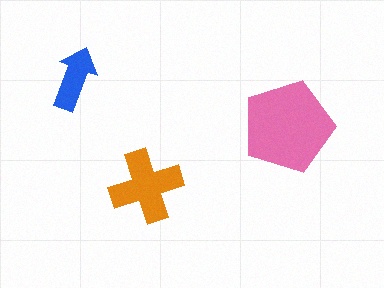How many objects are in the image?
There are 3 objects in the image.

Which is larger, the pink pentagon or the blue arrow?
The pink pentagon.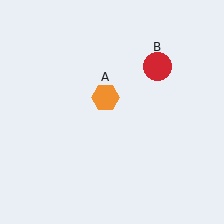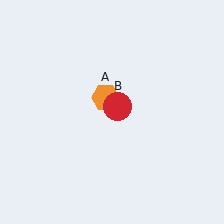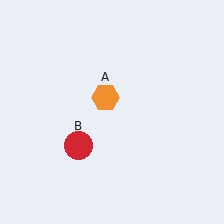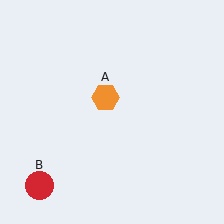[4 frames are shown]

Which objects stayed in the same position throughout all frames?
Orange hexagon (object A) remained stationary.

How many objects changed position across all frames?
1 object changed position: red circle (object B).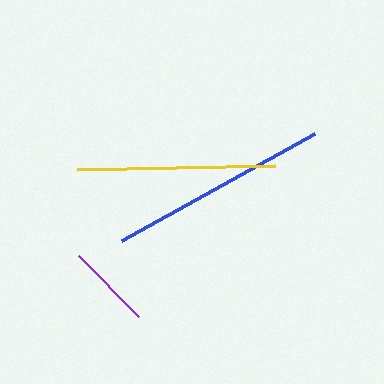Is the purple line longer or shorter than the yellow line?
The yellow line is longer than the purple line.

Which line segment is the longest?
The blue line is the longest at approximately 220 pixels.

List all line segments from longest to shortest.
From longest to shortest: blue, yellow, purple.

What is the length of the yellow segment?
The yellow segment is approximately 198 pixels long.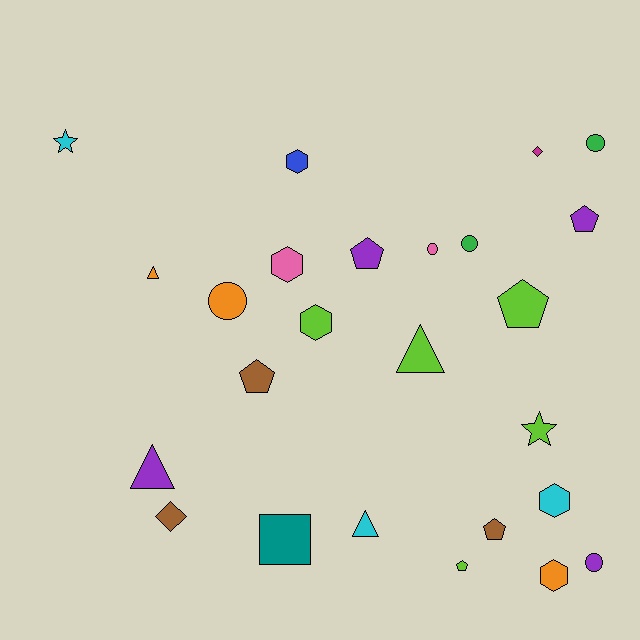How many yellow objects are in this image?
There are no yellow objects.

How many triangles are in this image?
There are 4 triangles.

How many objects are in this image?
There are 25 objects.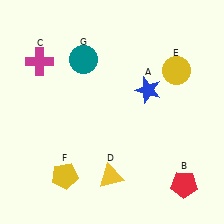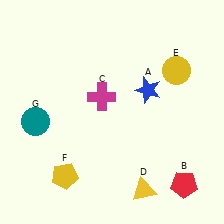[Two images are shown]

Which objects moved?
The objects that moved are: the magenta cross (C), the yellow triangle (D), the teal circle (G).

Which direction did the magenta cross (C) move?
The magenta cross (C) moved right.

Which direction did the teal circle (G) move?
The teal circle (G) moved down.